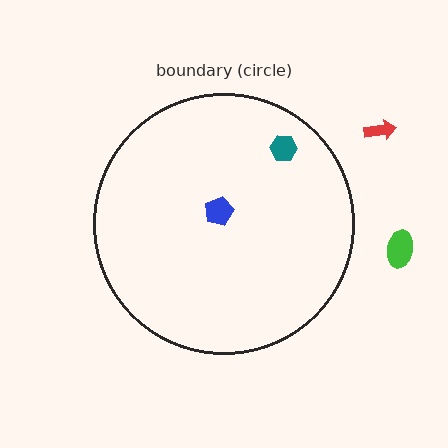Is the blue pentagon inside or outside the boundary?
Inside.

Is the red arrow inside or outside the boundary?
Outside.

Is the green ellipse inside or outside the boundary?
Outside.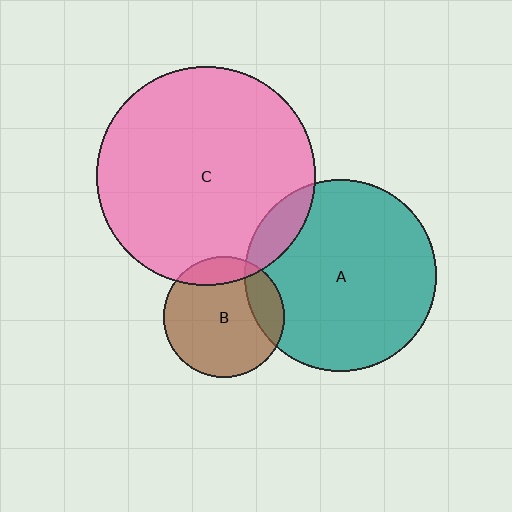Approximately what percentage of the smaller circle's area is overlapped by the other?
Approximately 10%.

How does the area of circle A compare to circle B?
Approximately 2.5 times.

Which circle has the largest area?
Circle C (pink).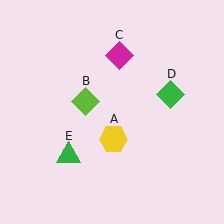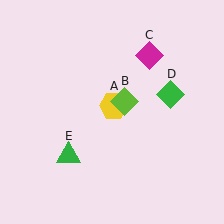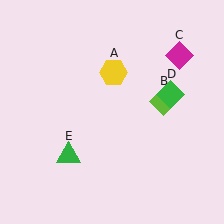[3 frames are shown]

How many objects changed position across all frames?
3 objects changed position: yellow hexagon (object A), lime diamond (object B), magenta diamond (object C).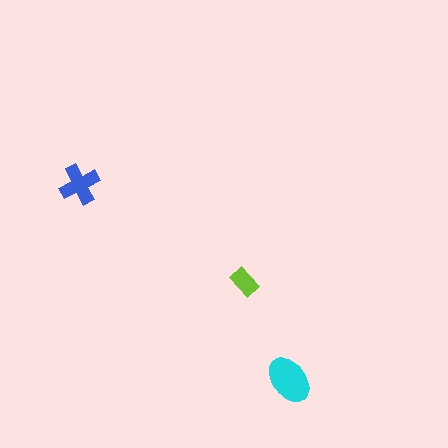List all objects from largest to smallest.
The cyan ellipse, the blue cross, the lime rectangle.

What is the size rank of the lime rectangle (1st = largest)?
3rd.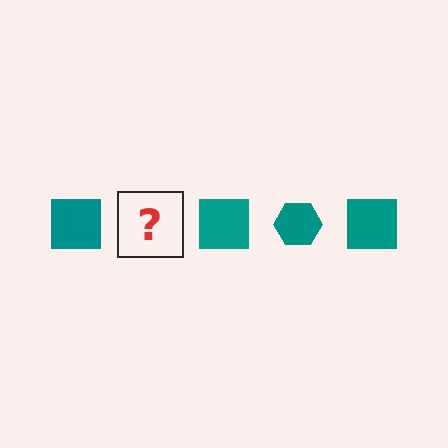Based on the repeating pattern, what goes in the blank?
The blank should be a teal hexagon.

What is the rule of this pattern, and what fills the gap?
The rule is that the pattern cycles through square, hexagon shapes in teal. The gap should be filled with a teal hexagon.